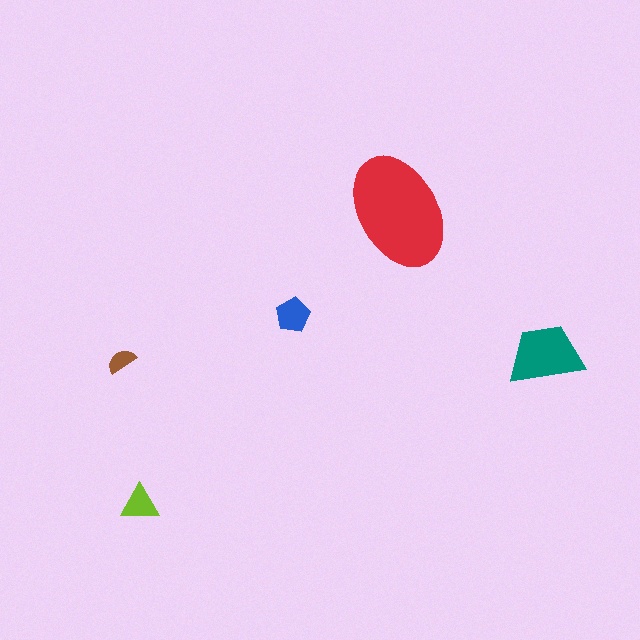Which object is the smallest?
The brown semicircle.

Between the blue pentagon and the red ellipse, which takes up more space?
The red ellipse.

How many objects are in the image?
There are 5 objects in the image.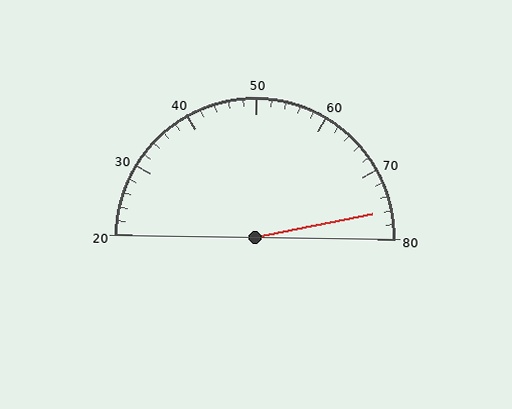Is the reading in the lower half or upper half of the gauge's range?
The reading is in the upper half of the range (20 to 80).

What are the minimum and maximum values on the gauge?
The gauge ranges from 20 to 80.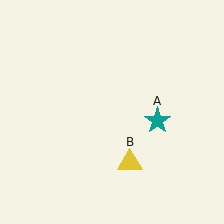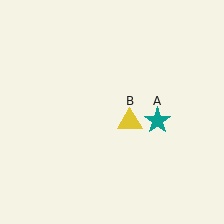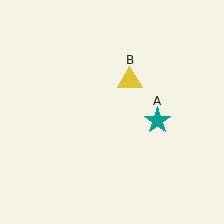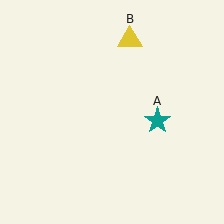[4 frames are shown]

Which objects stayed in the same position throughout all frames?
Teal star (object A) remained stationary.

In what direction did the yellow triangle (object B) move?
The yellow triangle (object B) moved up.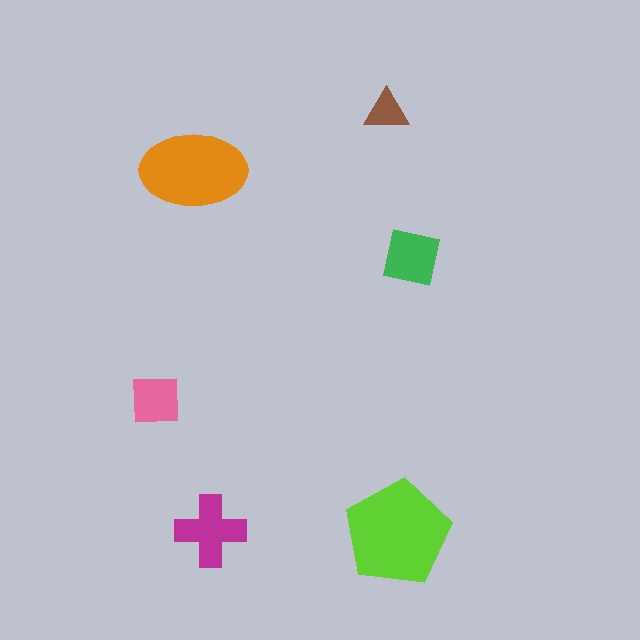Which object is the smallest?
The brown triangle.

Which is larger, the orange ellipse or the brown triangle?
The orange ellipse.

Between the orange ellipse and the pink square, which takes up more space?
The orange ellipse.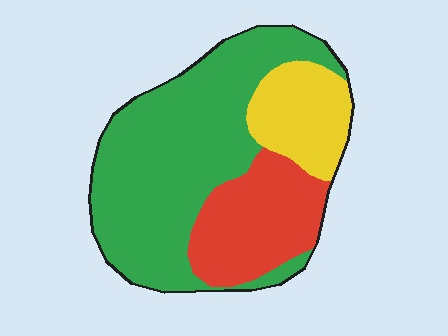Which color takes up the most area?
Green, at roughly 60%.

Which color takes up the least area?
Yellow, at roughly 15%.